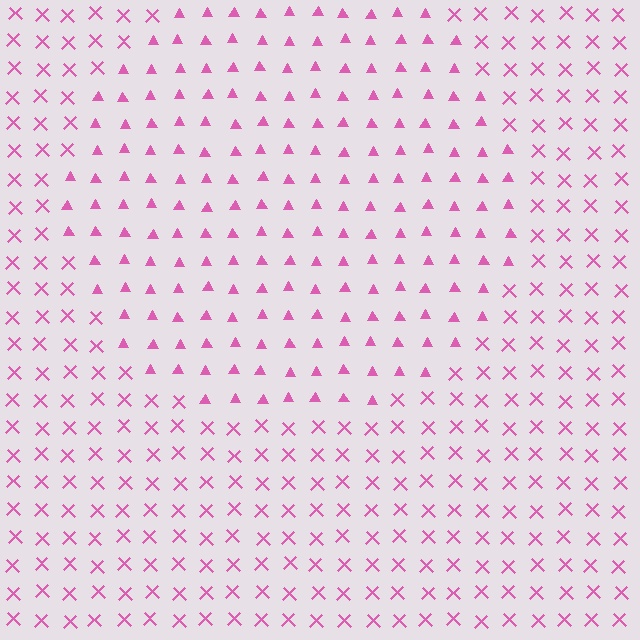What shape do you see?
I see a circle.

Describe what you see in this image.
The image is filled with small pink elements arranged in a uniform grid. A circle-shaped region contains triangles, while the surrounding area contains X marks. The boundary is defined purely by the change in element shape.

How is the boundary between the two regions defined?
The boundary is defined by a change in element shape: triangles inside vs. X marks outside. All elements share the same color and spacing.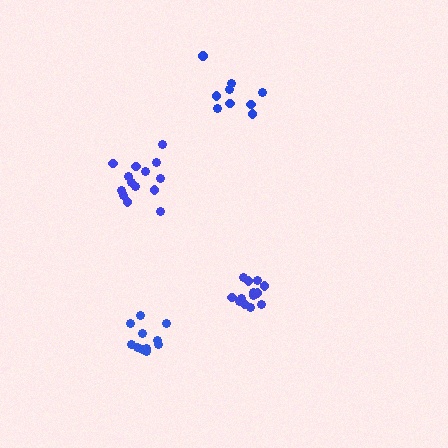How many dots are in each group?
Group 1: 13 dots, Group 2: 14 dots, Group 3: 9 dots, Group 4: 12 dots (48 total).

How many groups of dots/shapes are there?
There are 4 groups.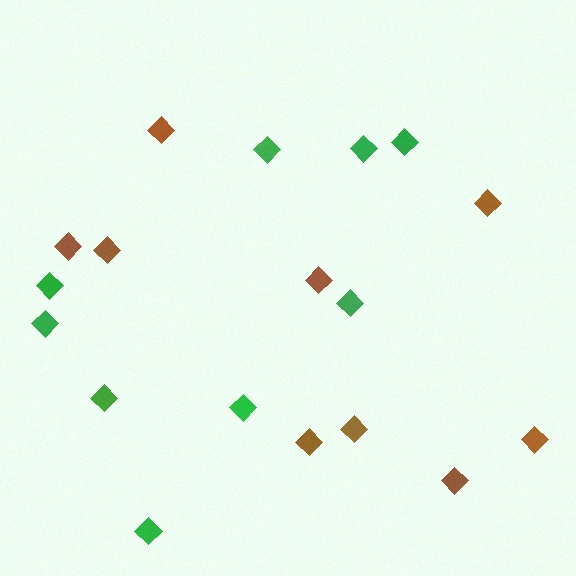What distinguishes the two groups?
There are 2 groups: one group of green diamonds (9) and one group of brown diamonds (9).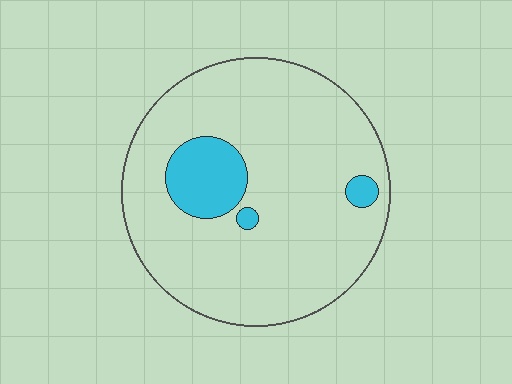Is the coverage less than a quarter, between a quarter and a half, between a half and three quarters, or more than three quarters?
Less than a quarter.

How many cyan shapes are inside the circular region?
3.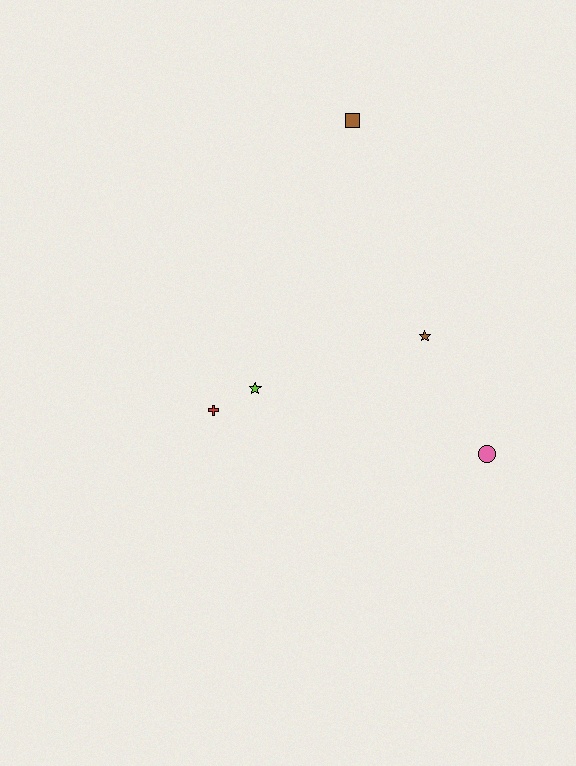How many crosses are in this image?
There is 1 cross.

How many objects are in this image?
There are 5 objects.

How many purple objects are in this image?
There are no purple objects.